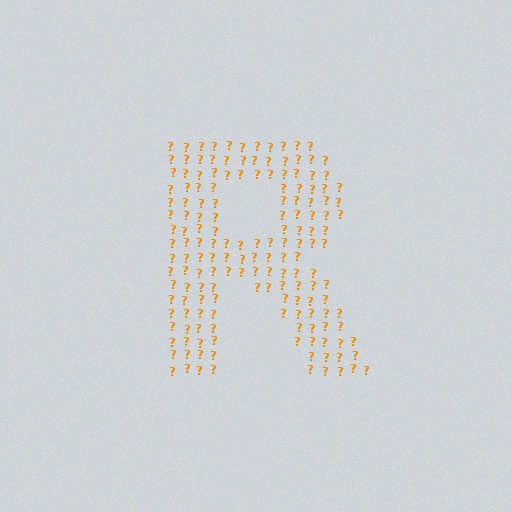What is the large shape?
The large shape is the letter R.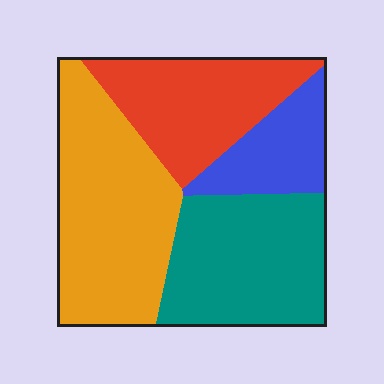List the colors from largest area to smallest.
From largest to smallest: orange, teal, red, blue.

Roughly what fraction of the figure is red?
Red takes up less than a quarter of the figure.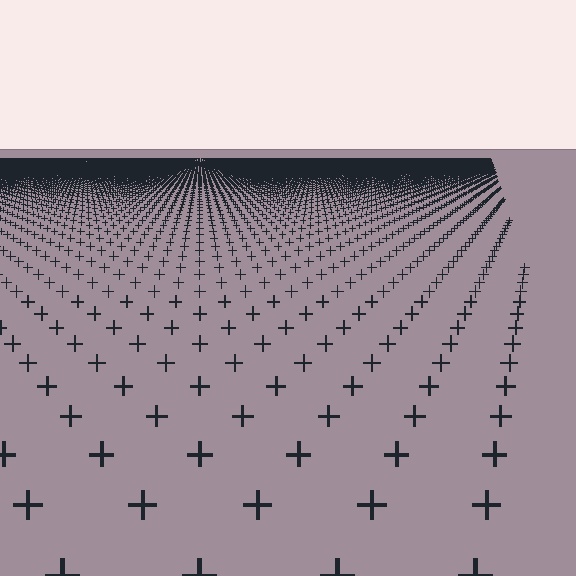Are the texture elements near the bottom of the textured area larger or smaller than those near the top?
Larger. Near the bottom, elements are closer to the viewer and appear at a bigger on-screen size.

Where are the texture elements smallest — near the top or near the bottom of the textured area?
Near the top.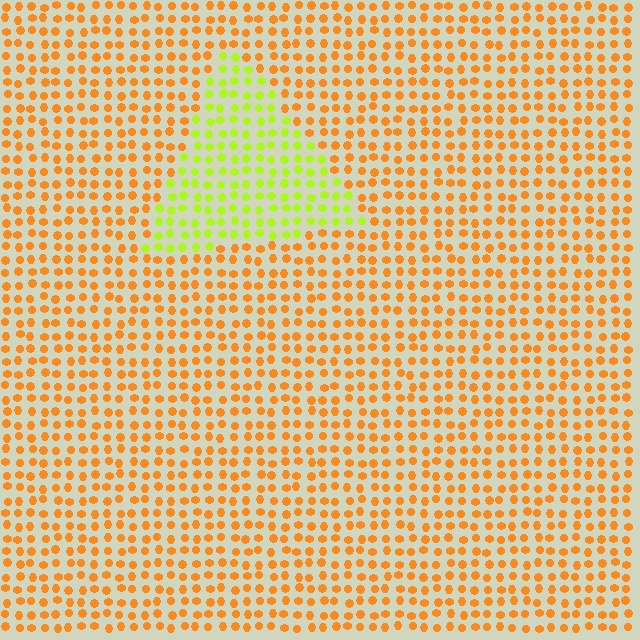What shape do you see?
I see a triangle.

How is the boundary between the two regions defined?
The boundary is defined purely by a slight shift in hue (about 52 degrees). Spacing, size, and orientation are identical on both sides.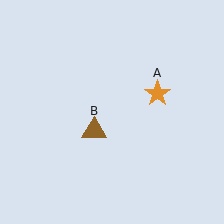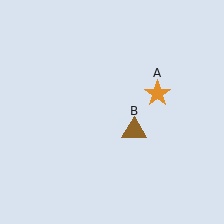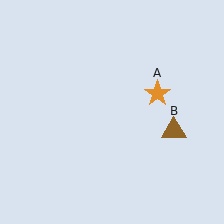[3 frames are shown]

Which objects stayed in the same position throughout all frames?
Orange star (object A) remained stationary.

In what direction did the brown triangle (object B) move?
The brown triangle (object B) moved right.